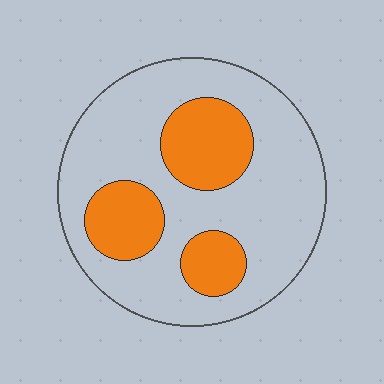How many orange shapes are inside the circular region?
3.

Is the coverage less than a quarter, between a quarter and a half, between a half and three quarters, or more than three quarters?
Between a quarter and a half.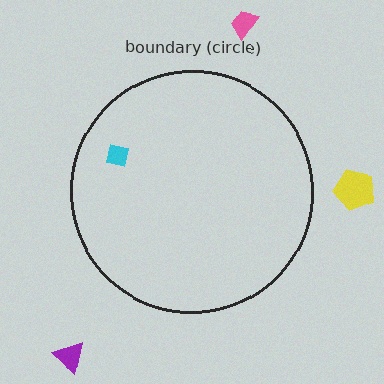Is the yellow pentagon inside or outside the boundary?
Outside.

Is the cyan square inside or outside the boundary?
Inside.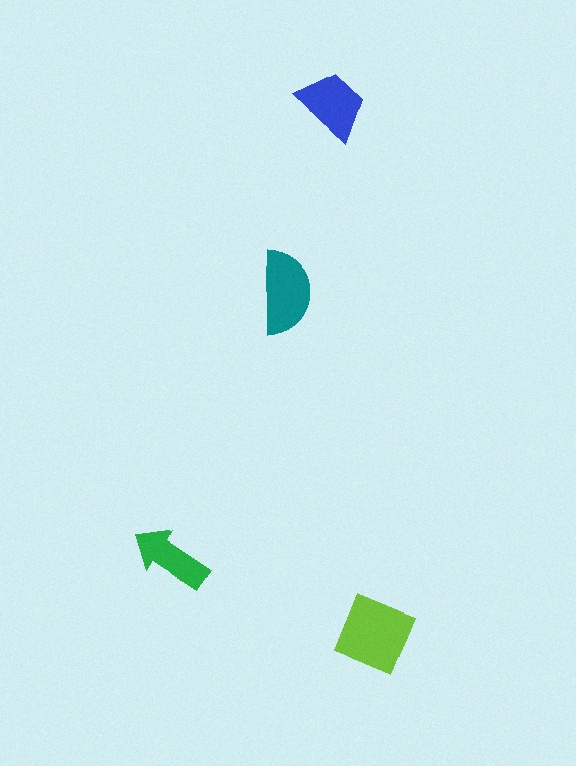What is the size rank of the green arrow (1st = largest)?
4th.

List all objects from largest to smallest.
The lime diamond, the teal semicircle, the blue trapezoid, the green arrow.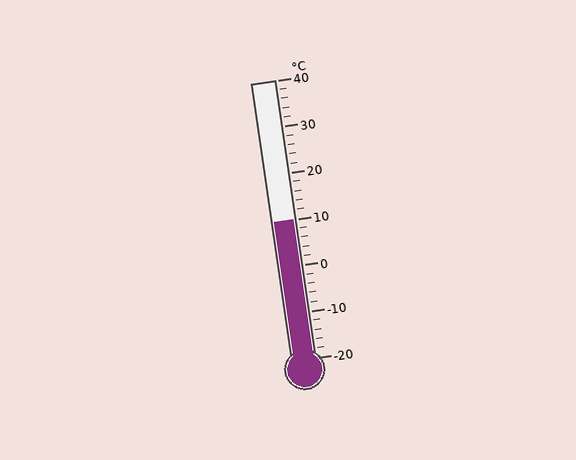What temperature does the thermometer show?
The thermometer shows approximately 10°C.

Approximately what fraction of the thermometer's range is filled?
The thermometer is filled to approximately 50% of its range.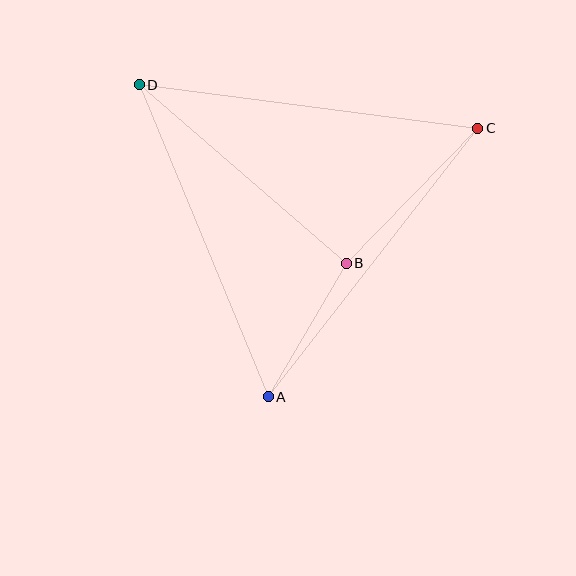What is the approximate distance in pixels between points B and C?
The distance between B and C is approximately 189 pixels.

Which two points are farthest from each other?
Points C and D are farthest from each other.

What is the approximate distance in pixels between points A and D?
The distance between A and D is approximately 337 pixels.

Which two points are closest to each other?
Points A and B are closest to each other.